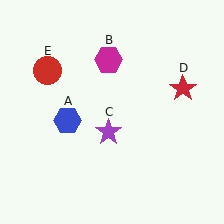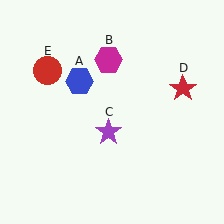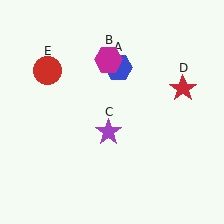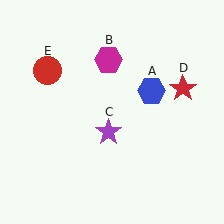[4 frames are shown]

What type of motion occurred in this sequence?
The blue hexagon (object A) rotated clockwise around the center of the scene.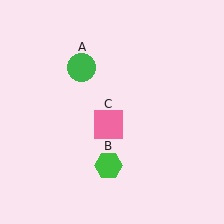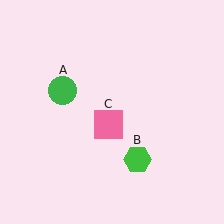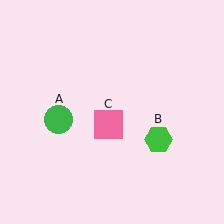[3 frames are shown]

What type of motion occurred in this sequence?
The green circle (object A), green hexagon (object B) rotated counterclockwise around the center of the scene.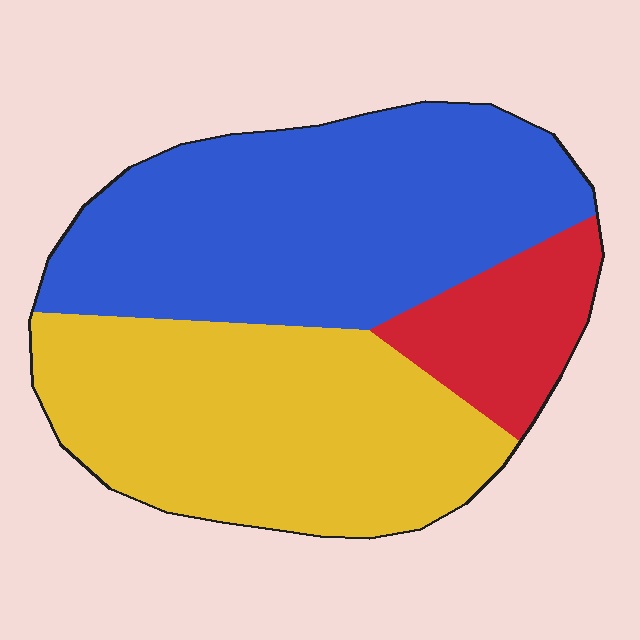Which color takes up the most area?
Blue, at roughly 45%.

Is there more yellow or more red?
Yellow.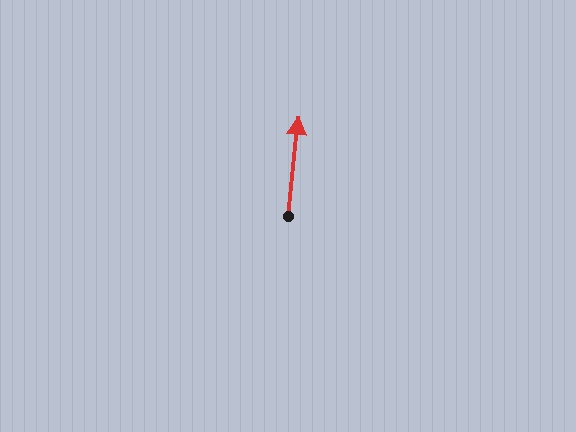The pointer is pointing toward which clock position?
Roughly 12 o'clock.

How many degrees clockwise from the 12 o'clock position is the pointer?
Approximately 6 degrees.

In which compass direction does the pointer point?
North.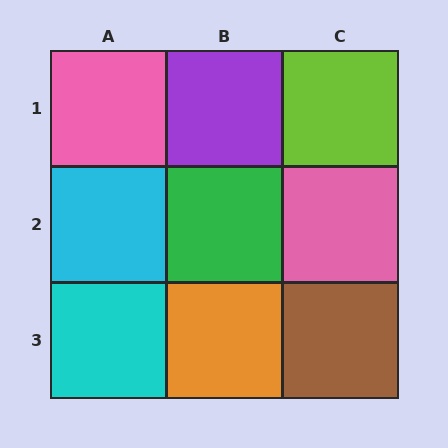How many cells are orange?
1 cell is orange.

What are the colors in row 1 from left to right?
Pink, purple, lime.